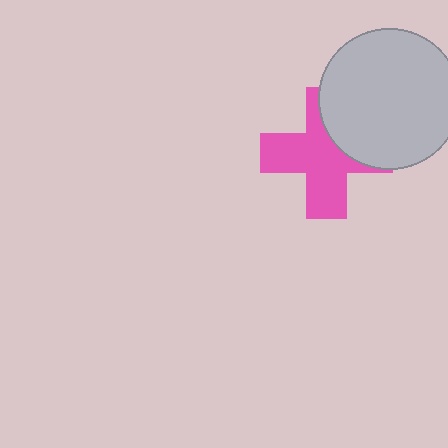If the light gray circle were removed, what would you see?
You would see the complete pink cross.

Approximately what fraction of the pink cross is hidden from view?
Roughly 33% of the pink cross is hidden behind the light gray circle.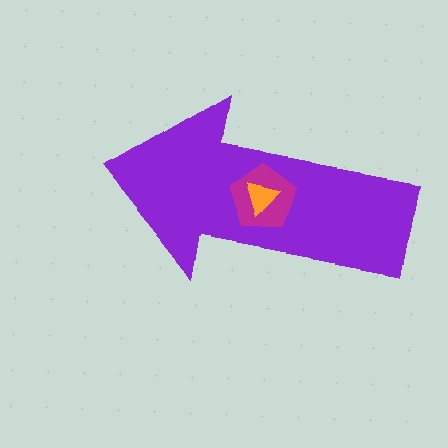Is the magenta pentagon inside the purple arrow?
Yes.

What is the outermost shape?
The purple arrow.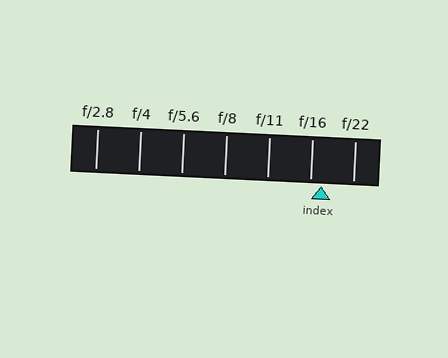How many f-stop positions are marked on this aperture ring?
There are 7 f-stop positions marked.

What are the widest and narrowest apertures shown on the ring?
The widest aperture shown is f/2.8 and the narrowest is f/22.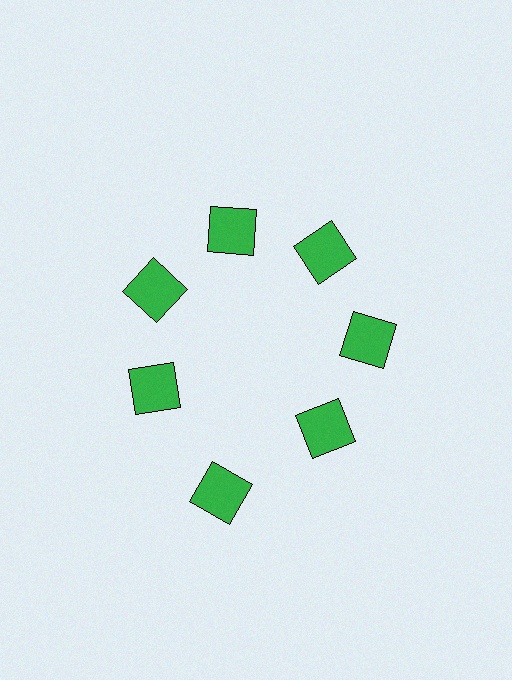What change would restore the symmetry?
The symmetry would be restored by moving it inward, back onto the ring so that all 7 squares sit at equal angles and equal distance from the center.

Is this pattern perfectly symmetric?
No. The 7 green squares are arranged in a ring, but one element near the 6 o'clock position is pushed outward from the center, breaking the 7-fold rotational symmetry.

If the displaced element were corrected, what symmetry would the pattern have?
It would have 7-fold rotational symmetry — the pattern would map onto itself every 51 degrees.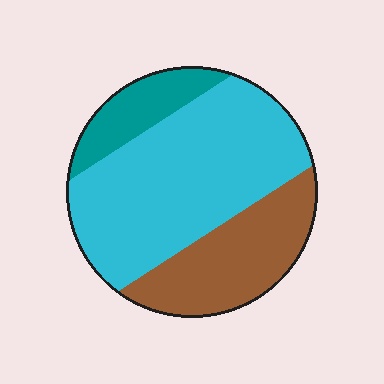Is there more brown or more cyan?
Cyan.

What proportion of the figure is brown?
Brown takes up about one quarter (1/4) of the figure.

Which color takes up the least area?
Teal, at roughly 15%.